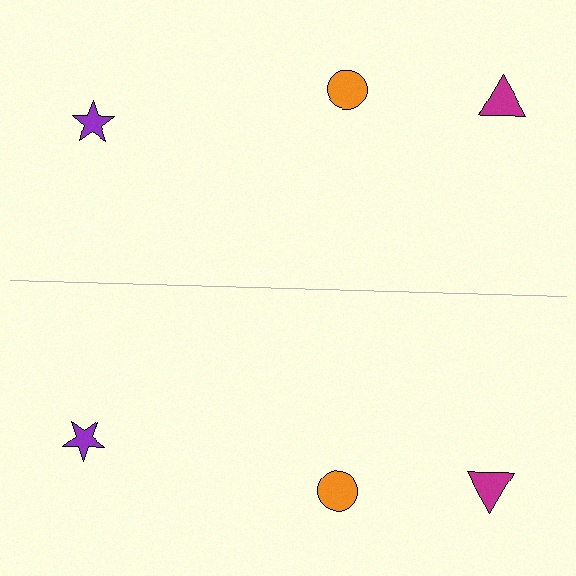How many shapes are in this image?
There are 6 shapes in this image.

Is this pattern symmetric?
Yes, this pattern has bilateral (reflection) symmetry.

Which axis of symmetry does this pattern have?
The pattern has a horizontal axis of symmetry running through the center of the image.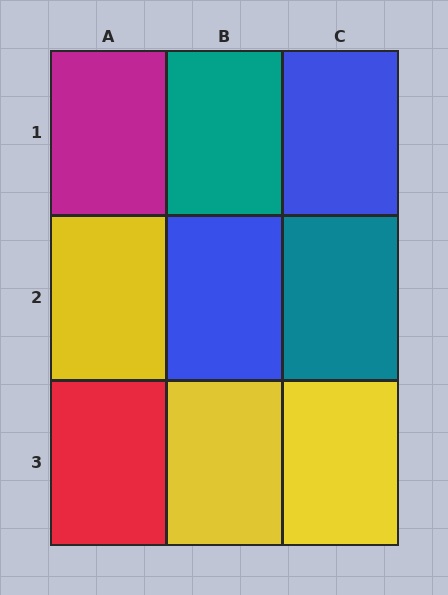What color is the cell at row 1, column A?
Magenta.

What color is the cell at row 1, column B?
Teal.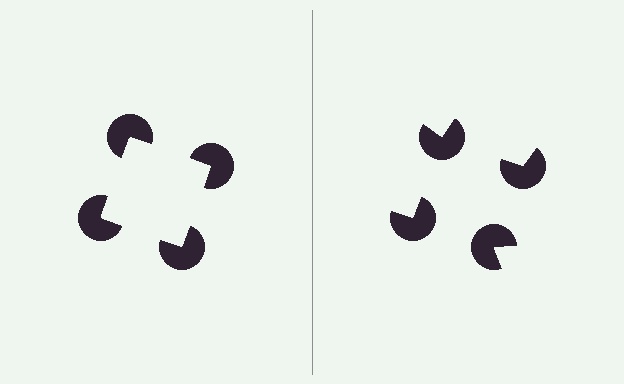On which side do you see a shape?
An illusory square appears on the left side. On the right side the wedge cuts are rotated, so no coherent shape forms.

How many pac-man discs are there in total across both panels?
8 — 4 on each side.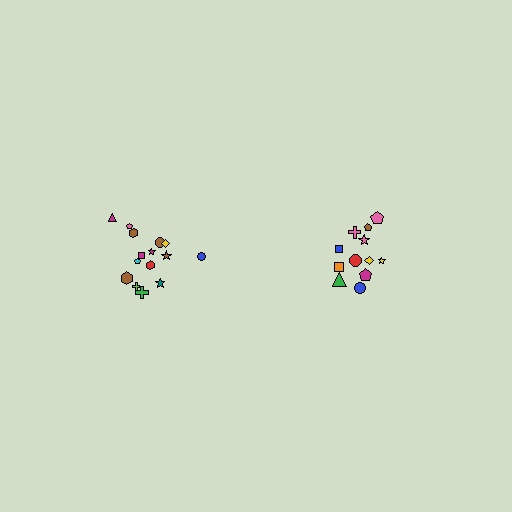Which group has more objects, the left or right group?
The left group.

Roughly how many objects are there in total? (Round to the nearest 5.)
Roughly 25 objects in total.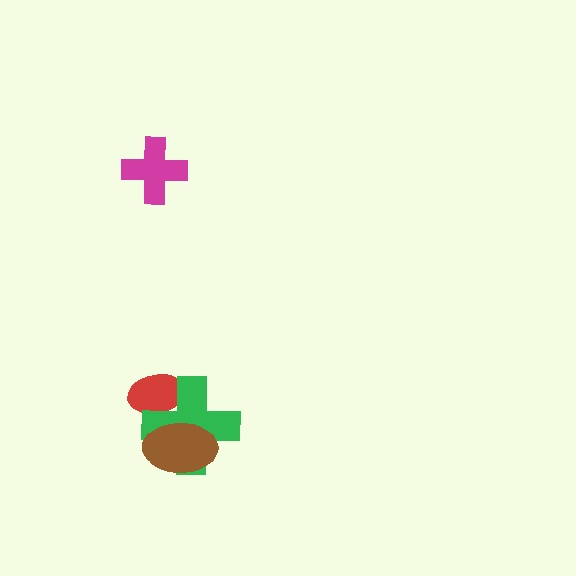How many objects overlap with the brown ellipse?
2 objects overlap with the brown ellipse.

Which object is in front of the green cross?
The brown ellipse is in front of the green cross.